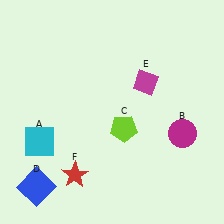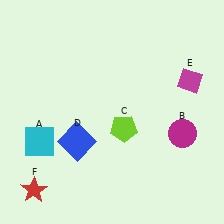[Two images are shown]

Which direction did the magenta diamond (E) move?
The magenta diamond (E) moved right.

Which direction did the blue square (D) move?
The blue square (D) moved up.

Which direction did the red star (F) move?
The red star (F) moved left.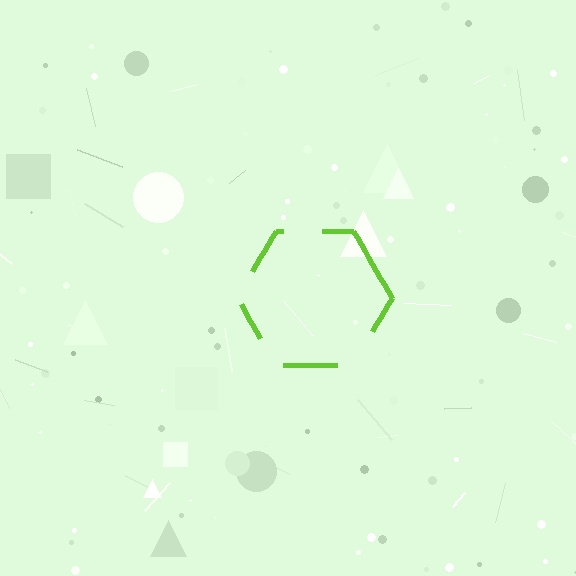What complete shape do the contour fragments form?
The contour fragments form a hexagon.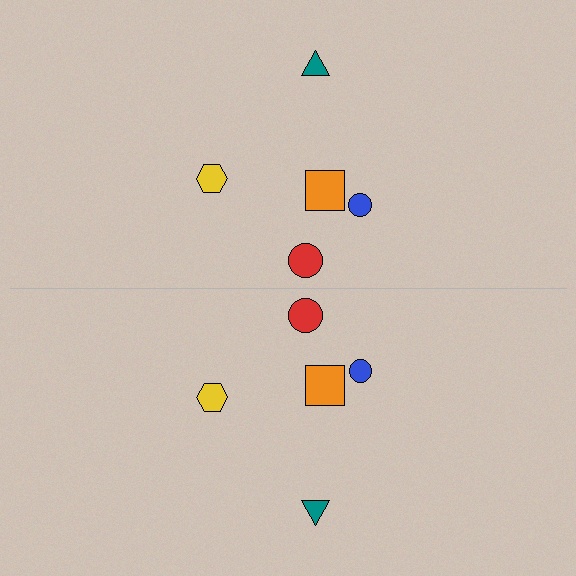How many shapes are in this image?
There are 10 shapes in this image.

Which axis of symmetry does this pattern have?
The pattern has a horizontal axis of symmetry running through the center of the image.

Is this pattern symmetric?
Yes, this pattern has bilateral (reflection) symmetry.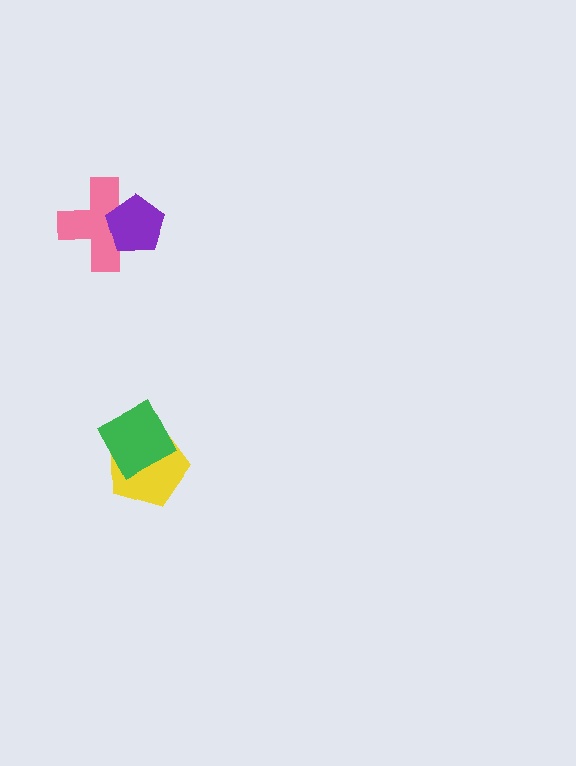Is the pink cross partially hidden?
Yes, it is partially covered by another shape.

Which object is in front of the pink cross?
The purple pentagon is in front of the pink cross.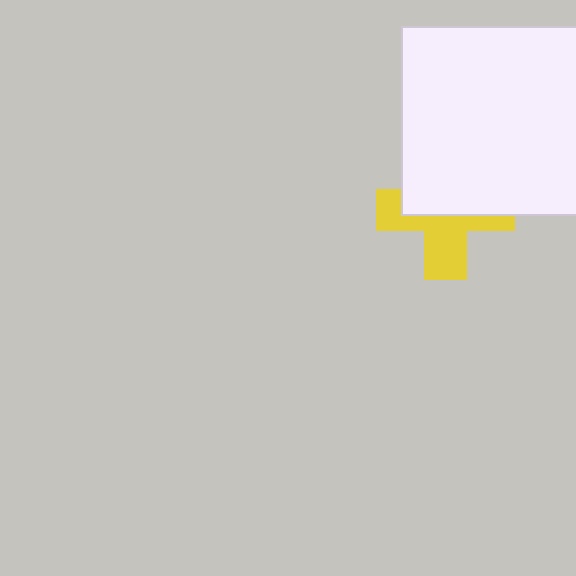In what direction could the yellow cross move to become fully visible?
The yellow cross could move down. That would shift it out from behind the white rectangle entirely.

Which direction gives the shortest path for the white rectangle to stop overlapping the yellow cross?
Moving up gives the shortest separation.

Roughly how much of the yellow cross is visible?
About half of it is visible (roughly 50%).